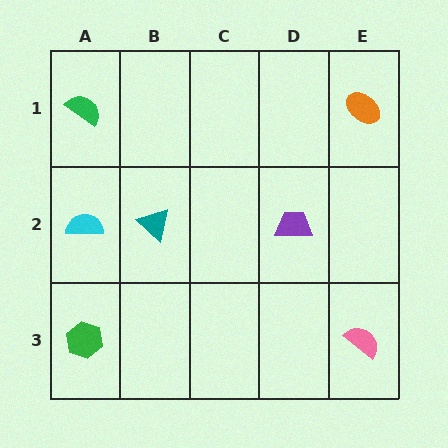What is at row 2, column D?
A purple trapezoid.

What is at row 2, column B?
A teal triangle.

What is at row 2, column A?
A cyan semicircle.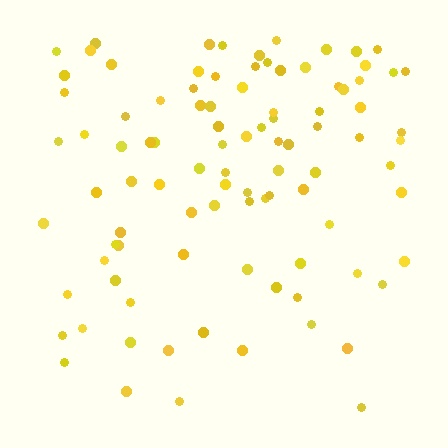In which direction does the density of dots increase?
From bottom to top, with the top side densest.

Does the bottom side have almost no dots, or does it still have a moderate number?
Still a moderate number, just noticeably fewer than the top.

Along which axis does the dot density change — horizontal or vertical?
Vertical.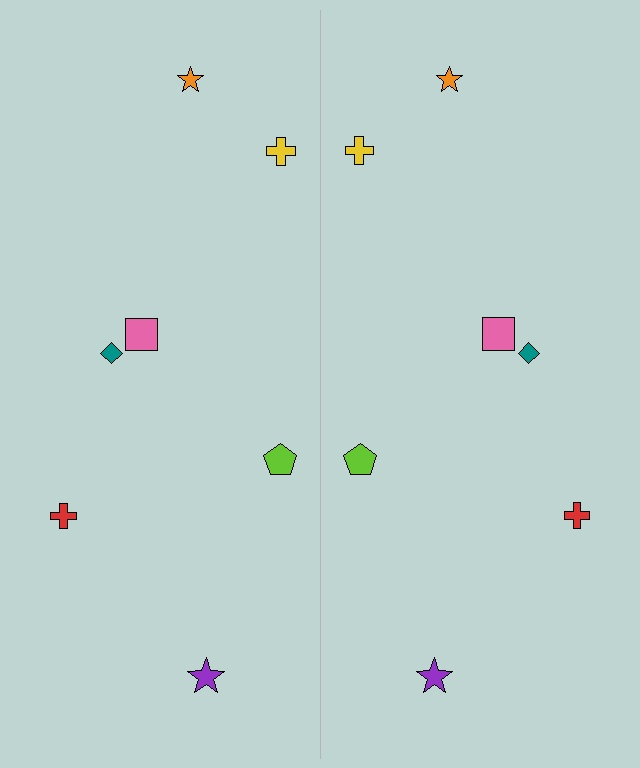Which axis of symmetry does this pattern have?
The pattern has a vertical axis of symmetry running through the center of the image.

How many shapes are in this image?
There are 14 shapes in this image.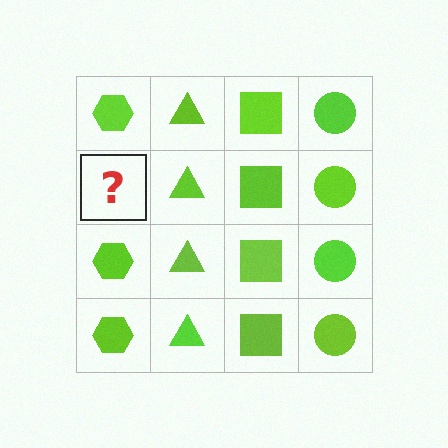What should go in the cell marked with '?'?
The missing cell should contain a lime hexagon.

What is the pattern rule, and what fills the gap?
The rule is that each column has a consistent shape. The gap should be filled with a lime hexagon.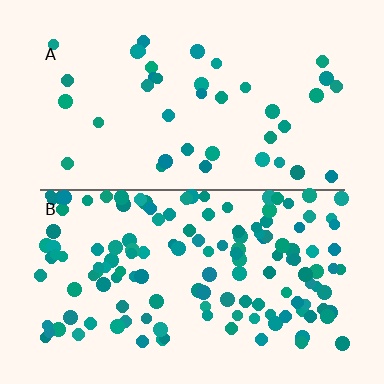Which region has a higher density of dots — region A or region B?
B (the bottom).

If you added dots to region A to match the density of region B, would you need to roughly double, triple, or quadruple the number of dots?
Approximately triple.